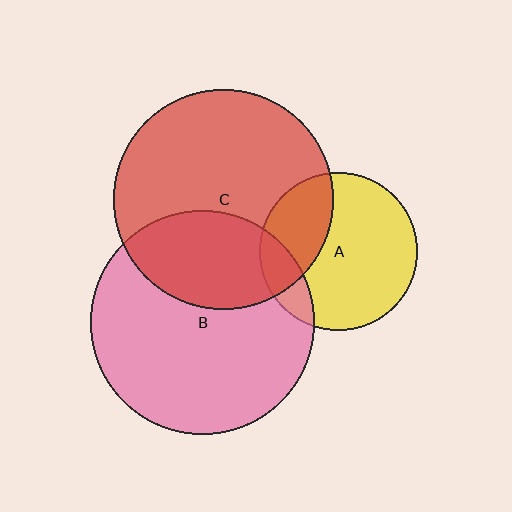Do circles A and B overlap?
Yes.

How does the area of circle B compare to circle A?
Approximately 2.0 times.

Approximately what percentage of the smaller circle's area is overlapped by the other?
Approximately 15%.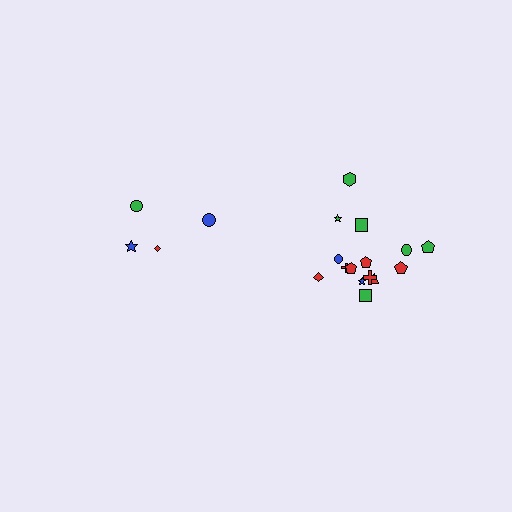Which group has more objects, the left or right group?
The right group.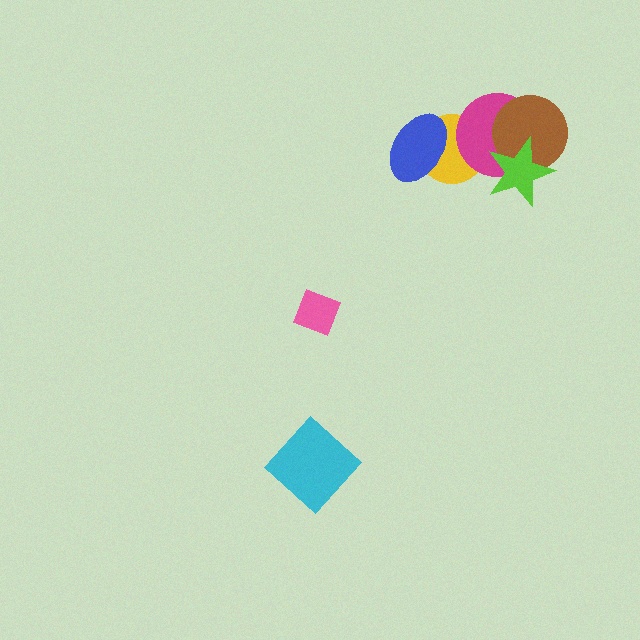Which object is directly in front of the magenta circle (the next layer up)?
The brown circle is directly in front of the magenta circle.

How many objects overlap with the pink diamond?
0 objects overlap with the pink diamond.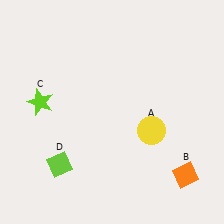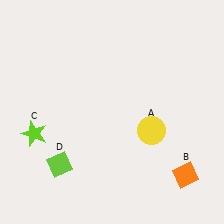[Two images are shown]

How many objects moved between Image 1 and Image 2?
1 object moved between the two images.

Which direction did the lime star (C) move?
The lime star (C) moved down.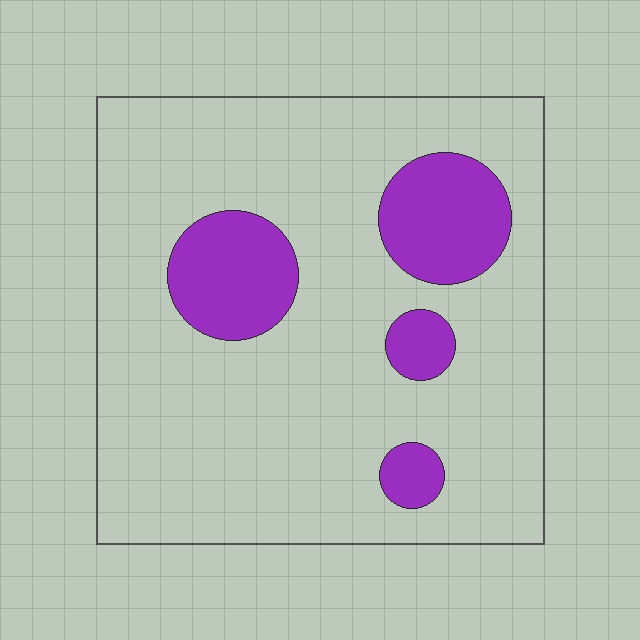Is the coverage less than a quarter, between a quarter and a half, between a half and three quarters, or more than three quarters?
Less than a quarter.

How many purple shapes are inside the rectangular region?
4.